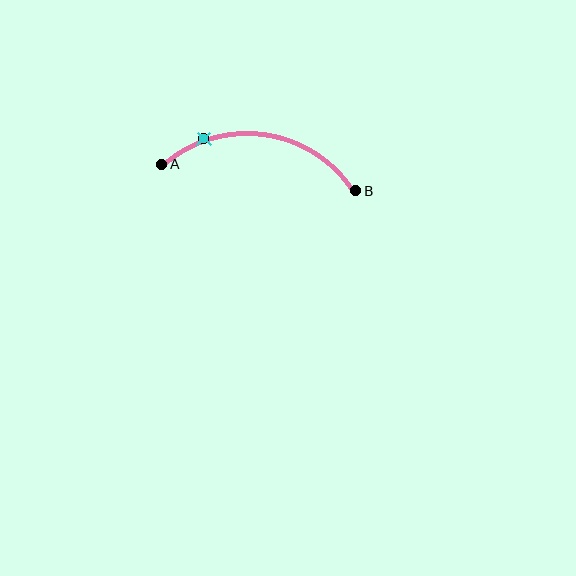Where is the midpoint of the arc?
The arc midpoint is the point on the curve farthest from the straight line joining A and B. It sits above that line.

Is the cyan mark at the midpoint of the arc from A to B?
No. The cyan mark lies on the arc but is closer to endpoint A. The arc midpoint would be at the point on the curve equidistant along the arc from both A and B.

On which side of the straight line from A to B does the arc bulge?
The arc bulges above the straight line connecting A and B.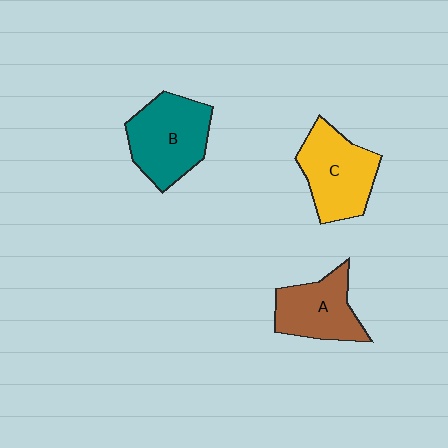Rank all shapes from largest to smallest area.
From largest to smallest: B (teal), C (yellow), A (brown).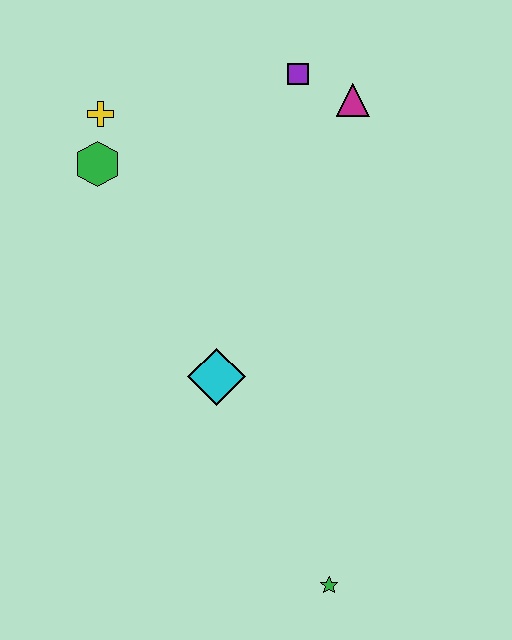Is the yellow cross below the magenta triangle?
Yes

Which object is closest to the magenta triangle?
The purple square is closest to the magenta triangle.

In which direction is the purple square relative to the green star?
The purple square is above the green star.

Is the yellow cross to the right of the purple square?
No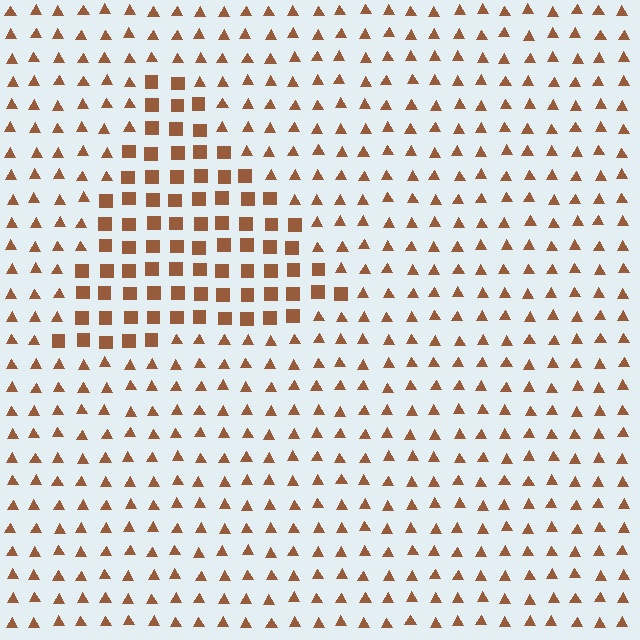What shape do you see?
I see a triangle.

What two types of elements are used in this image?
The image uses squares inside the triangle region and triangles outside it.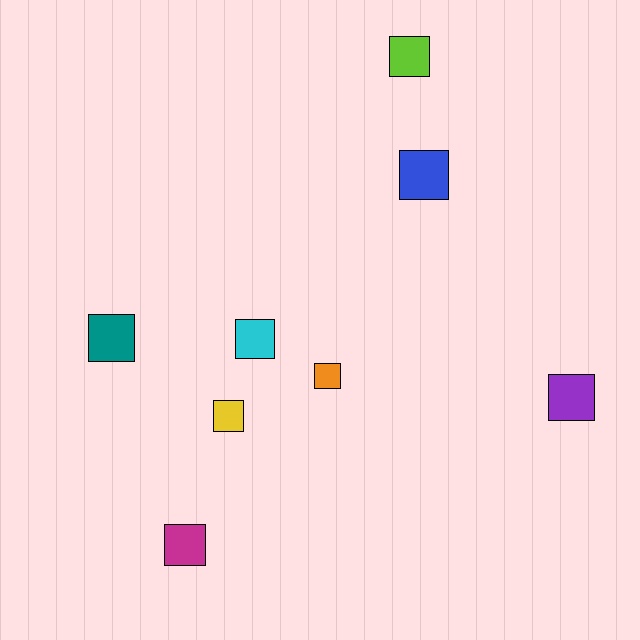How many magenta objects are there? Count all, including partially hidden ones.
There is 1 magenta object.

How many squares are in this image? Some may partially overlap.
There are 8 squares.